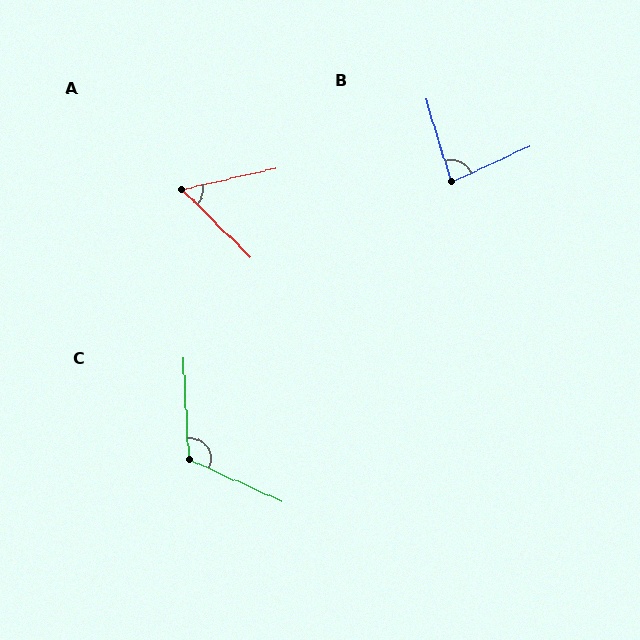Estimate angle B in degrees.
Approximately 82 degrees.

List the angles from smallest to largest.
A (57°), B (82°), C (117°).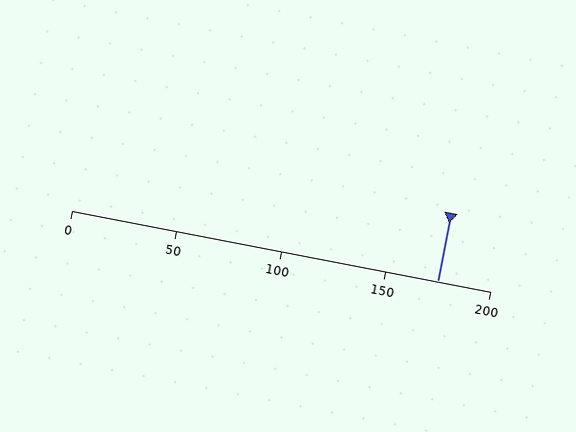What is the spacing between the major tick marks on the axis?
The major ticks are spaced 50 apart.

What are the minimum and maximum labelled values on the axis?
The axis runs from 0 to 200.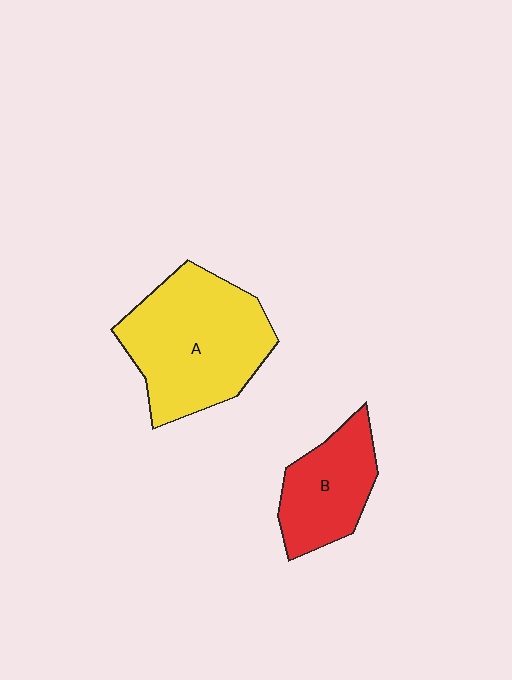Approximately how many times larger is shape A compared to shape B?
Approximately 1.7 times.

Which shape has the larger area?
Shape A (yellow).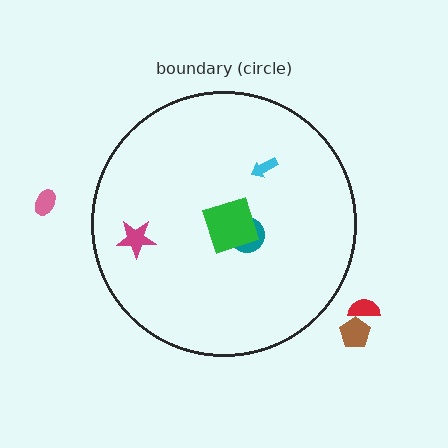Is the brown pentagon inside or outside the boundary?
Outside.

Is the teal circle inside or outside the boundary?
Inside.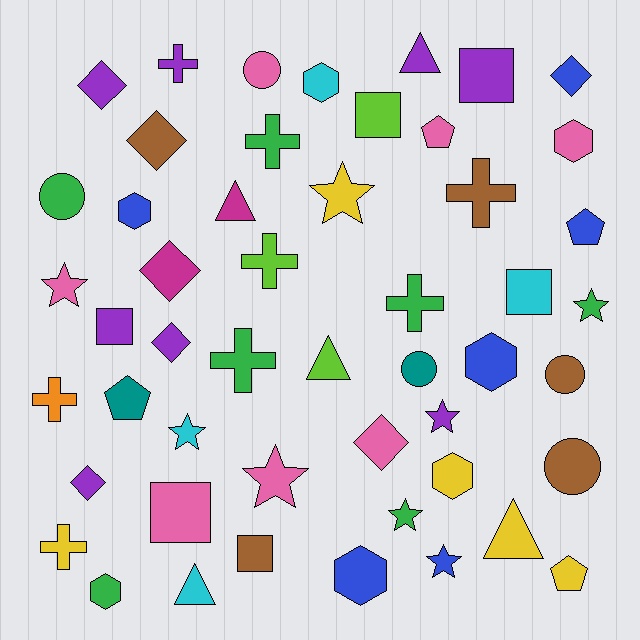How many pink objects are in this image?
There are 7 pink objects.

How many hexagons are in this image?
There are 7 hexagons.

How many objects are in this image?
There are 50 objects.